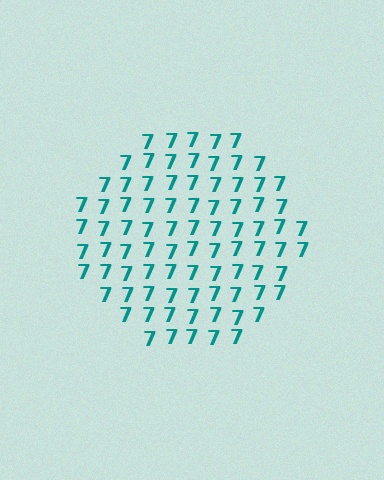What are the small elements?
The small elements are digit 7's.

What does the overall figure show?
The overall figure shows a circle.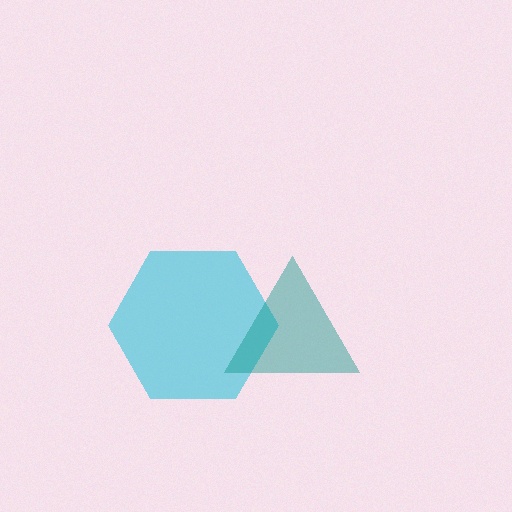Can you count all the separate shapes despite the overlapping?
Yes, there are 2 separate shapes.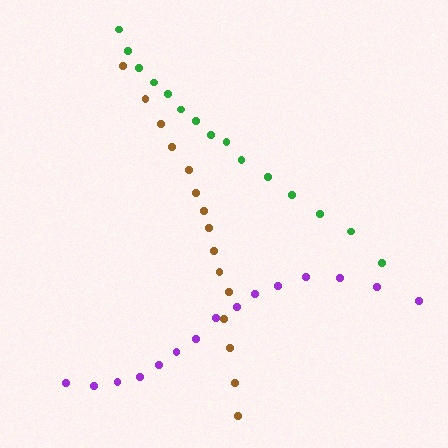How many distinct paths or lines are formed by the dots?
There are 3 distinct paths.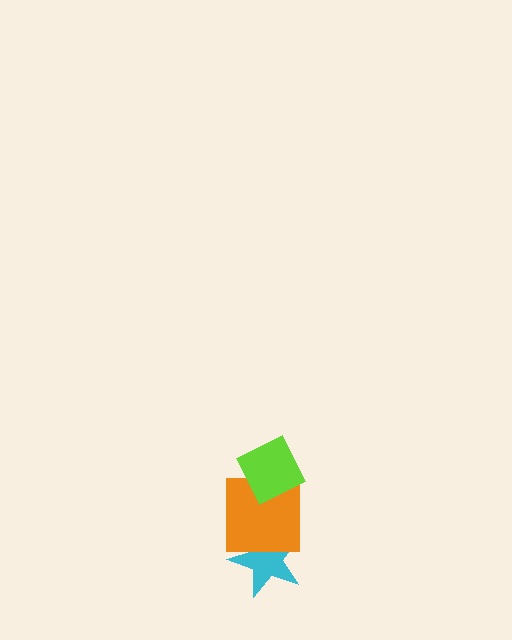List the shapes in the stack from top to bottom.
From top to bottom: the lime diamond, the orange square, the cyan star.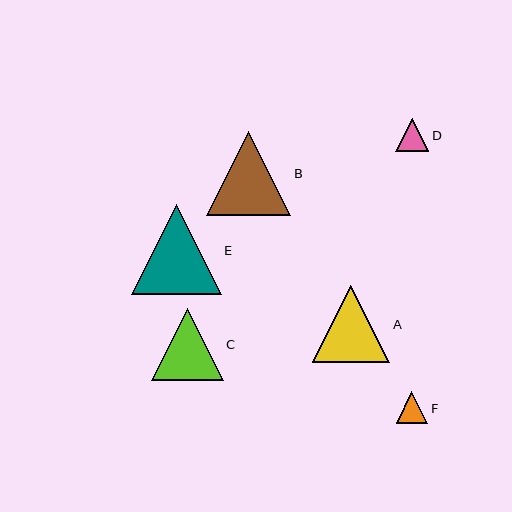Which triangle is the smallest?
Triangle F is the smallest with a size of approximately 32 pixels.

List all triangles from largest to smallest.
From largest to smallest: E, B, A, C, D, F.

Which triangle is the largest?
Triangle E is the largest with a size of approximately 89 pixels.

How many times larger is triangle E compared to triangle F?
Triangle E is approximately 2.8 times the size of triangle F.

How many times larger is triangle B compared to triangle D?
Triangle B is approximately 2.5 times the size of triangle D.